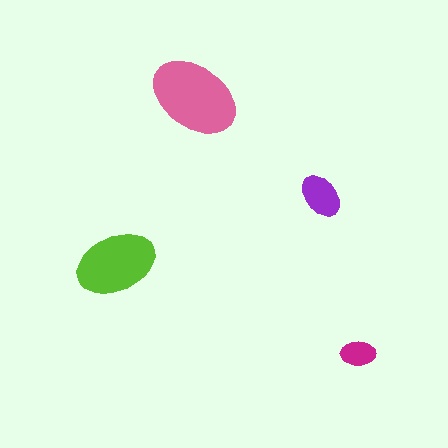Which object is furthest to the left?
The lime ellipse is leftmost.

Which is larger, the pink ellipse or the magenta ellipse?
The pink one.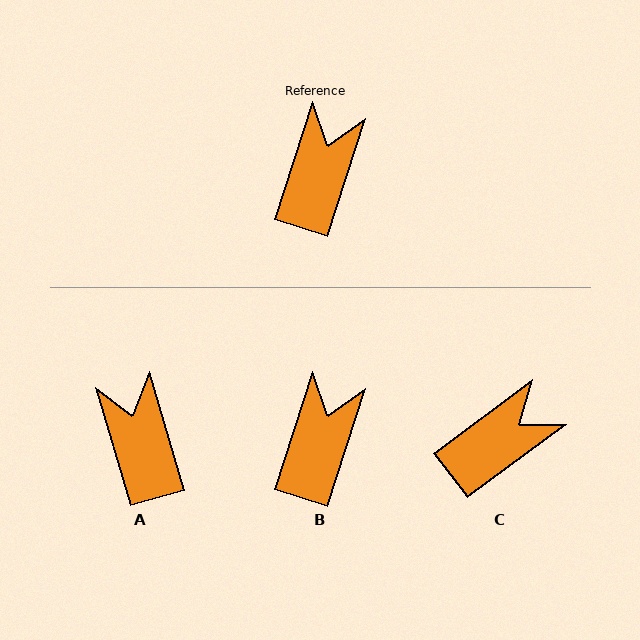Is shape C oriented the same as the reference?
No, it is off by about 36 degrees.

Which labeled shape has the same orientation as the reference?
B.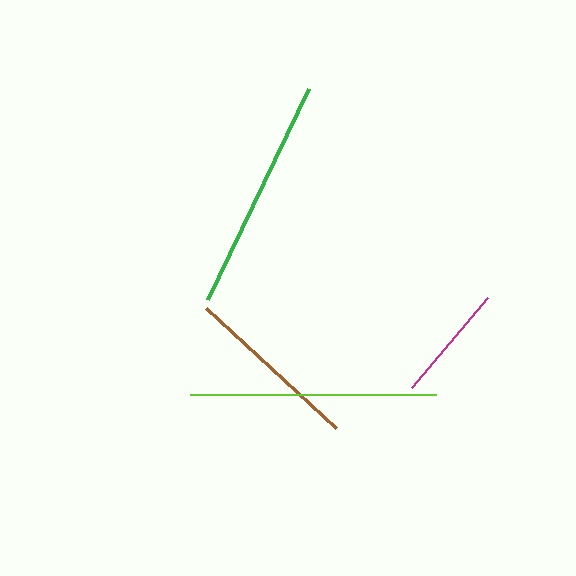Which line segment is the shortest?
The magenta line is the shortest at approximately 118 pixels.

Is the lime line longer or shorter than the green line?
The lime line is longer than the green line.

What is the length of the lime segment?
The lime segment is approximately 245 pixels long.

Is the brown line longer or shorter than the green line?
The green line is longer than the brown line.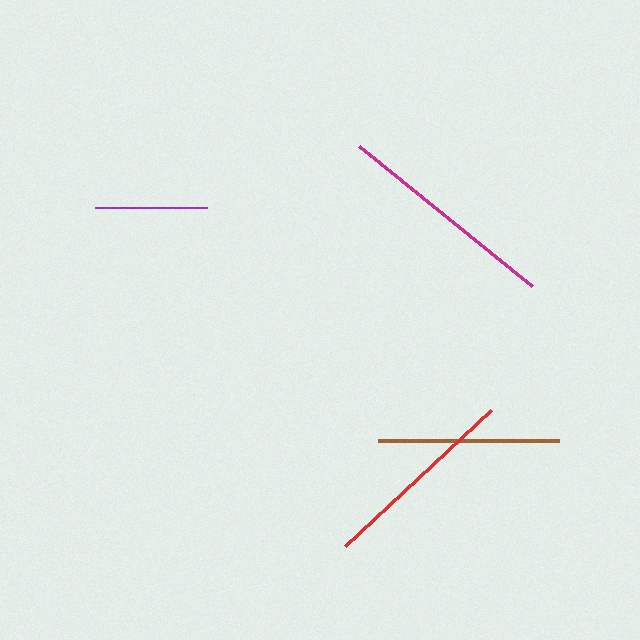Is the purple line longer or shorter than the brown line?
The brown line is longer than the purple line.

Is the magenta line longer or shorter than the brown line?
The magenta line is longer than the brown line.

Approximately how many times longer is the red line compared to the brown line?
The red line is approximately 1.1 times the length of the brown line.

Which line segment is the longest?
The magenta line is the longest at approximately 222 pixels.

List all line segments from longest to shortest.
From longest to shortest: magenta, red, brown, purple.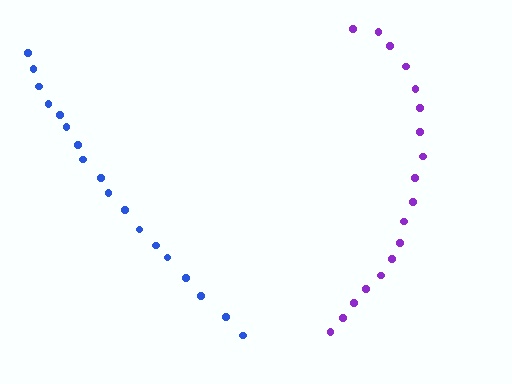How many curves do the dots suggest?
There are 2 distinct paths.